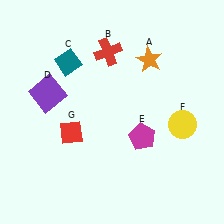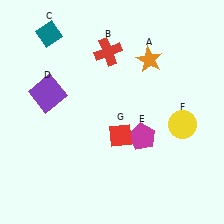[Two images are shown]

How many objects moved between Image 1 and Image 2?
2 objects moved between the two images.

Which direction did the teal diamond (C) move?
The teal diamond (C) moved up.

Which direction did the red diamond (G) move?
The red diamond (G) moved right.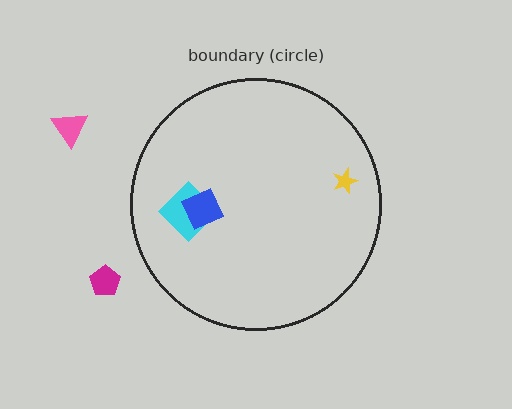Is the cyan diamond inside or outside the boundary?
Inside.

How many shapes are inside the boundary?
3 inside, 2 outside.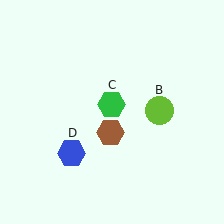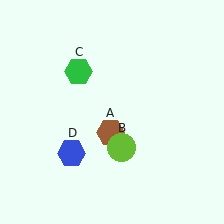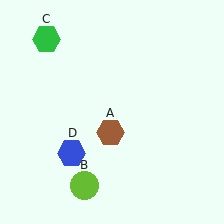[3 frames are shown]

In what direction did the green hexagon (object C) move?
The green hexagon (object C) moved up and to the left.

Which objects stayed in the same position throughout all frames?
Brown hexagon (object A) and blue hexagon (object D) remained stationary.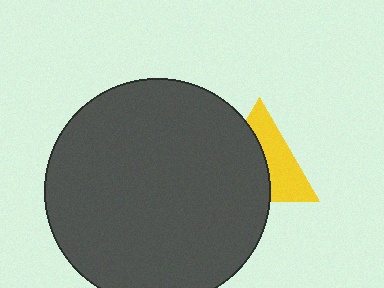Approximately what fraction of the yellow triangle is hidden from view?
Roughly 53% of the yellow triangle is hidden behind the dark gray circle.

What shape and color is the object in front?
The object in front is a dark gray circle.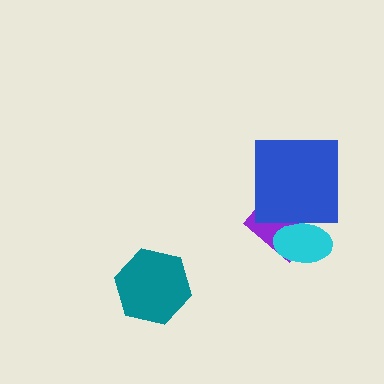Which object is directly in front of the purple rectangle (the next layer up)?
The cyan ellipse is directly in front of the purple rectangle.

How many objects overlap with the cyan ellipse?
2 objects overlap with the cyan ellipse.